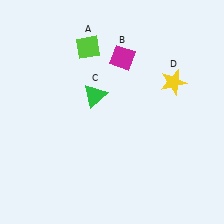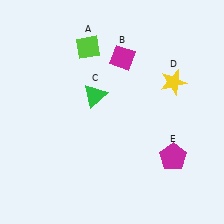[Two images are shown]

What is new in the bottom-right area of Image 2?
A magenta pentagon (E) was added in the bottom-right area of Image 2.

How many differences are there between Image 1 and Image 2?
There is 1 difference between the two images.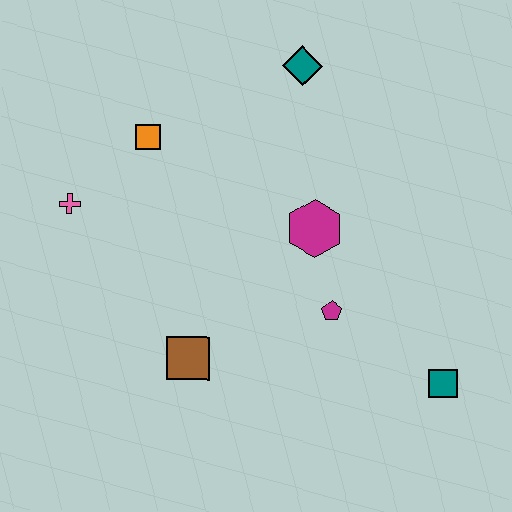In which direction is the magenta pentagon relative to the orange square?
The magenta pentagon is to the right of the orange square.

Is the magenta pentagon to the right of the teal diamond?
Yes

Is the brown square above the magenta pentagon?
No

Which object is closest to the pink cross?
The orange square is closest to the pink cross.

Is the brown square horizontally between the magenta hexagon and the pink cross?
Yes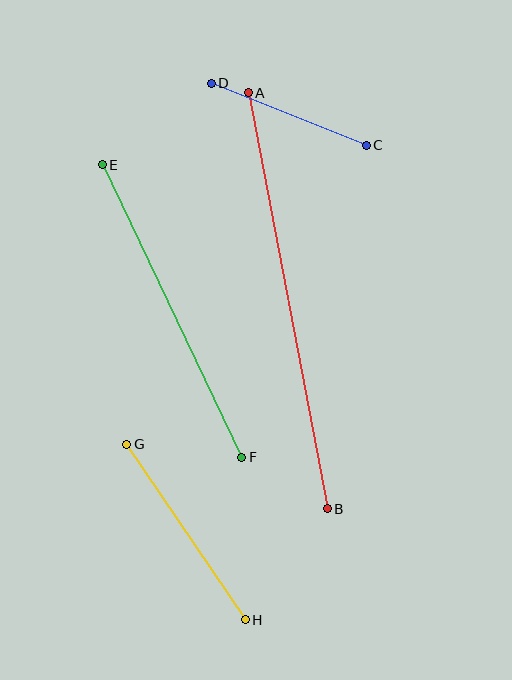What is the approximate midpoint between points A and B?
The midpoint is at approximately (288, 301) pixels.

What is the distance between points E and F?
The distance is approximately 324 pixels.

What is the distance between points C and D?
The distance is approximately 167 pixels.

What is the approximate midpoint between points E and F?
The midpoint is at approximately (172, 311) pixels.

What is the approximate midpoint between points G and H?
The midpoint is at approximately (186, 532) pixels.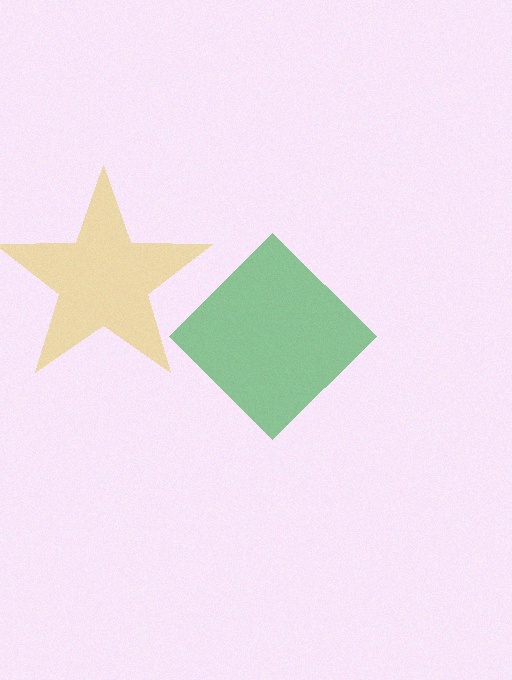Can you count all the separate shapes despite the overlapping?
Yes, there are 2 separate shapes.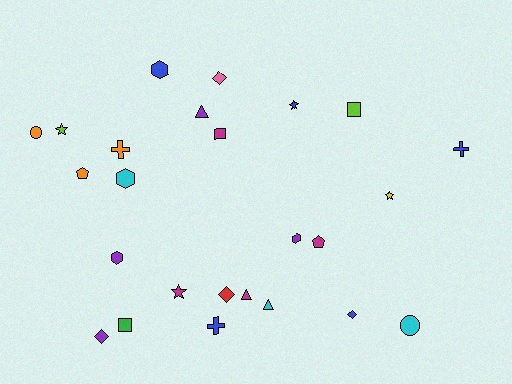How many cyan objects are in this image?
There are 3 cyan objects.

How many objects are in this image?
There are 25 objects.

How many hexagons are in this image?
There are 4 hexagons.